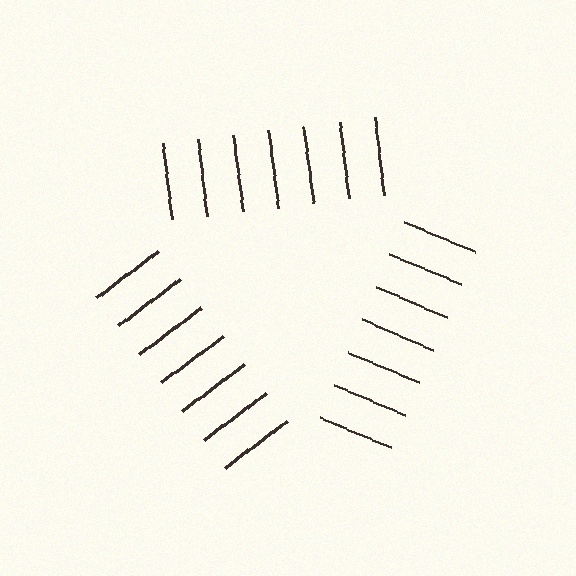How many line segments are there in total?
21 — 7 along each of the 3 edges.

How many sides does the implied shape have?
3 sides — the line-ends trace a triangle.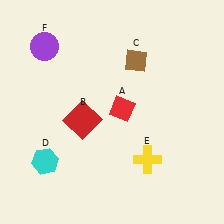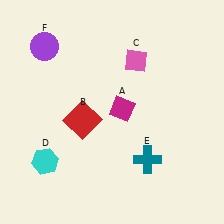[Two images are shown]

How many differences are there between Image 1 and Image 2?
There are 3 differences between the two images.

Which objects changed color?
A changed from red to magenta. C changed from brown to pink. E changed from yellow to teal.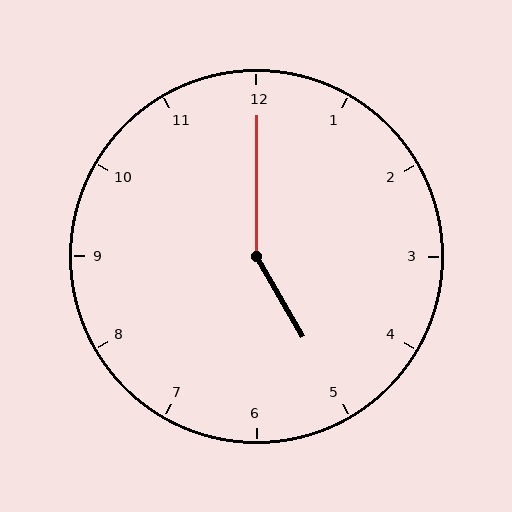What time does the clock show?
5:00.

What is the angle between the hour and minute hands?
Approximately 150 degrees.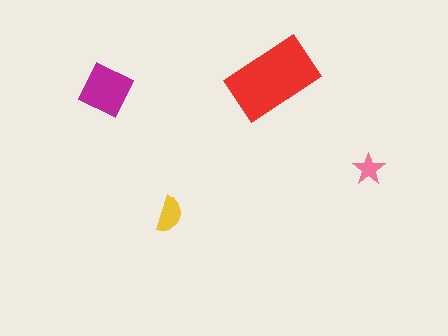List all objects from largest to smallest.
The red rectangle, the magenta diamond, the yellow semicircle, the pink star.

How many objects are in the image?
There are 4 objects in the image.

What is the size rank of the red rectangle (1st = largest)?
1st.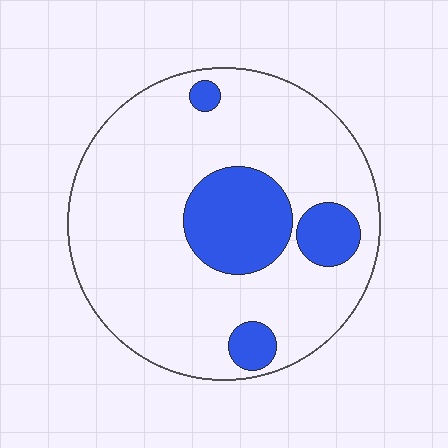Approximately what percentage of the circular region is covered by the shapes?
Approximately 20%.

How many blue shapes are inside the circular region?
4.